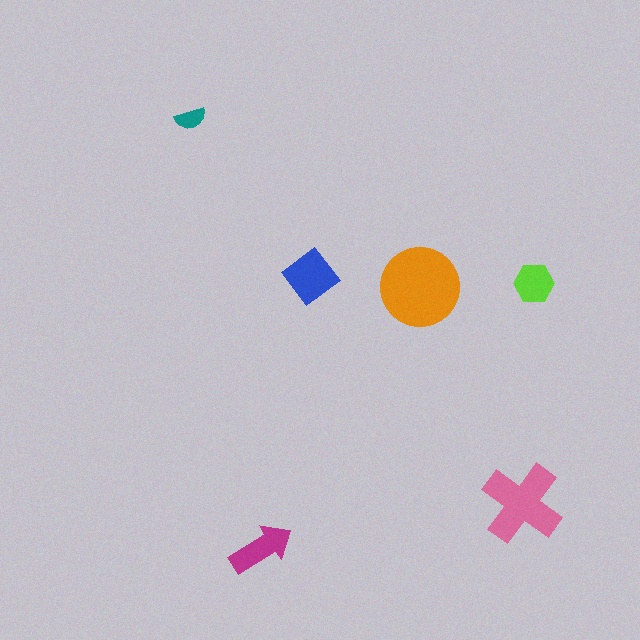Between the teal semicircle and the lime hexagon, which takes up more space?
The lime hexagon.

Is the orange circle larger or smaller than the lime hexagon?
Larger.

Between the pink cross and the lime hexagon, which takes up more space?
The pink cross.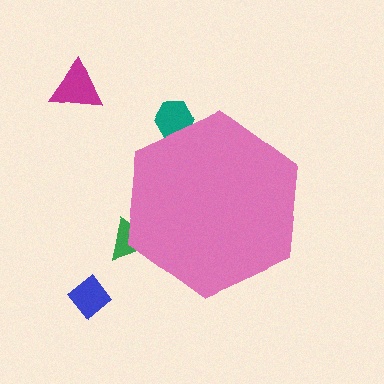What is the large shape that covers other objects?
A pink hexagon.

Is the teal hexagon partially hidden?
Yes, the teal hexagon is partially hidden behind the pink hexagon.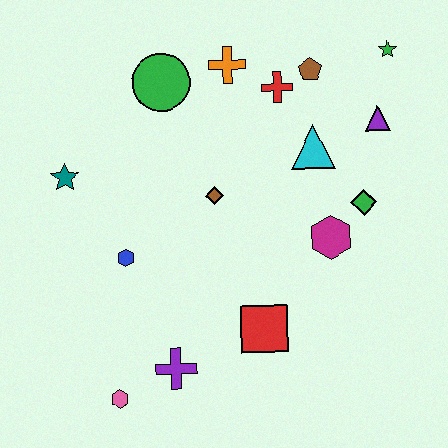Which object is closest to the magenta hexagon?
The green diamond is closest to the magenta hexagon.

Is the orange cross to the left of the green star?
Yes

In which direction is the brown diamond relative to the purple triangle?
The brown diamond is to the left of the purple triangle.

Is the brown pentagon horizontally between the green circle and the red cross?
No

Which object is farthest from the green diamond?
The pink hexagon is farthest from the green diamond.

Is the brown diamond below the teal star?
Yes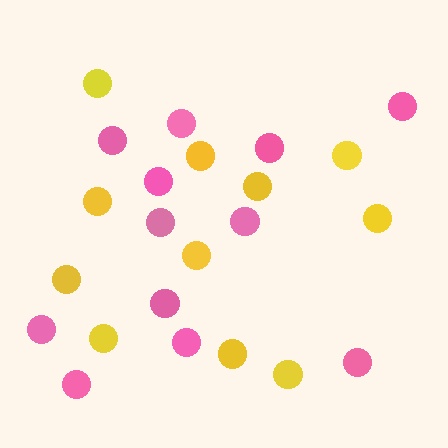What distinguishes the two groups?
There are 2 groups: one group of yellow circles (11) and one group of pink circles (12).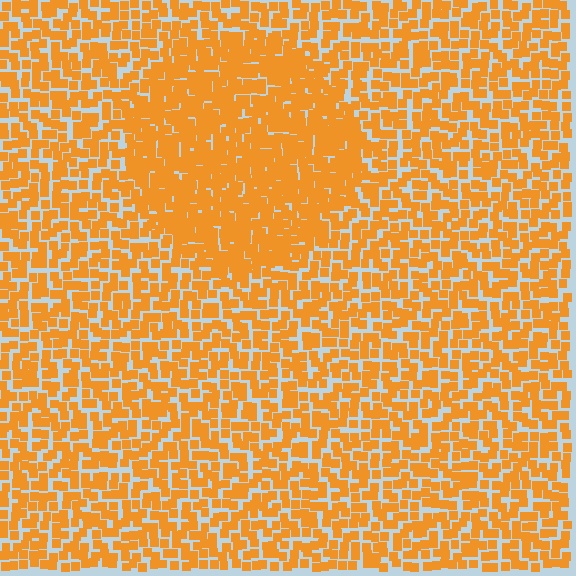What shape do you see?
I see a circle.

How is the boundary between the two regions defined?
The boundary is defined by a change in element density (approximately 1.6x ratio). All elements are the same color, size, and shape.